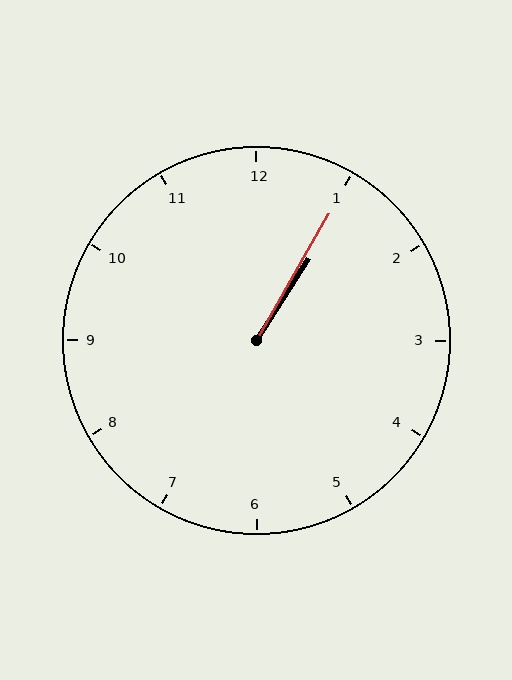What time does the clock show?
1:05.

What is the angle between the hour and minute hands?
Approximately 2 degrees.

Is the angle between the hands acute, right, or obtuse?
It is acute.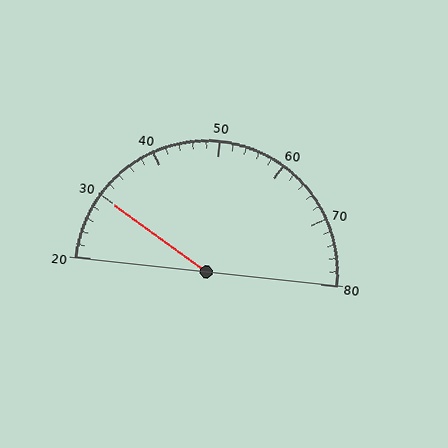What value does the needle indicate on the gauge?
The needle indicates approximately 30.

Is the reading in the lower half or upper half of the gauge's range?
The reading is in the lower half of the range (20 to 80).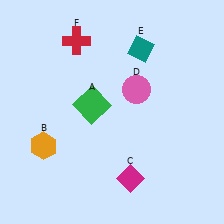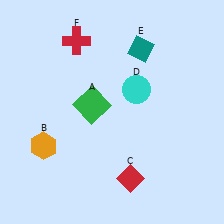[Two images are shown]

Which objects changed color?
C changed from magenta to red. D changed from pink to cyan.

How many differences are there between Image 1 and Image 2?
There are 2 differences between the two images.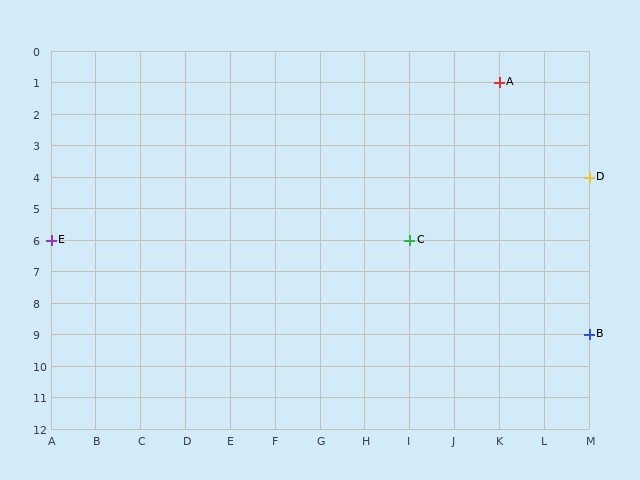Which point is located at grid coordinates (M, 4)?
Point D is at (M, 4).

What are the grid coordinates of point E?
Point E is at grid coordinates (A, 6).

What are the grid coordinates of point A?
Point A is at grid coordinates (K, 1).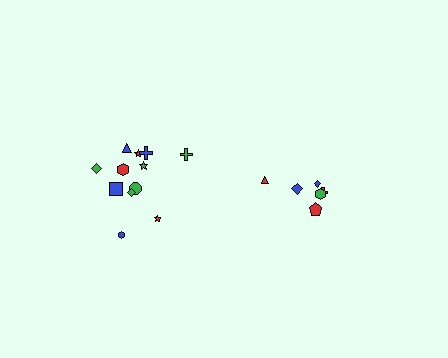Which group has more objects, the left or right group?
The left group.